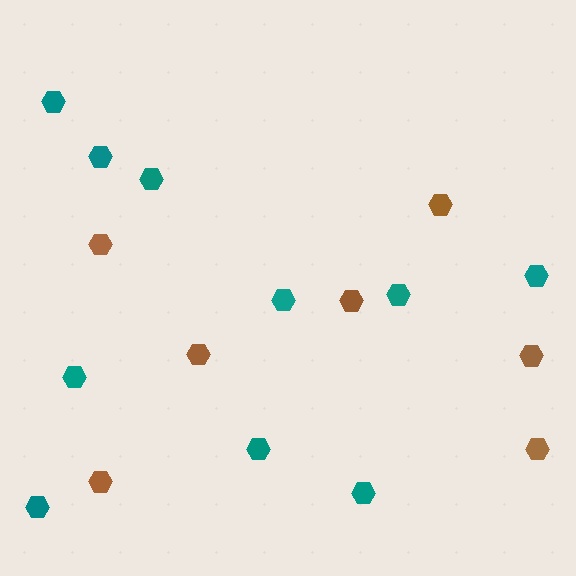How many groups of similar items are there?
There are 2 groups: one group of brown hexagons (7) and one group of teal hexagons (10).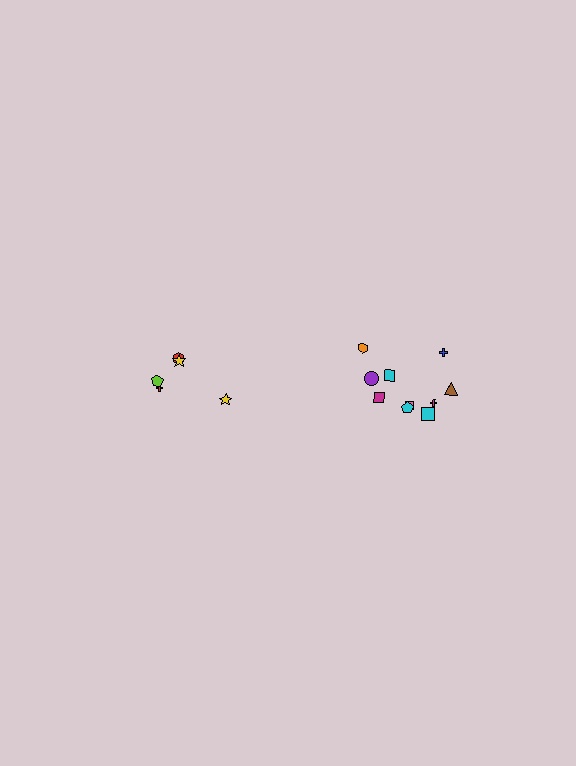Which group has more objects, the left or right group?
The right group.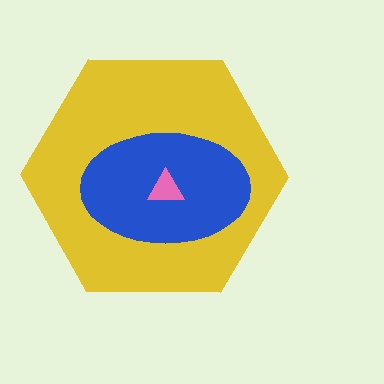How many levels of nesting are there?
3.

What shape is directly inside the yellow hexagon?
The blue ellipse.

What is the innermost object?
The pink triangle.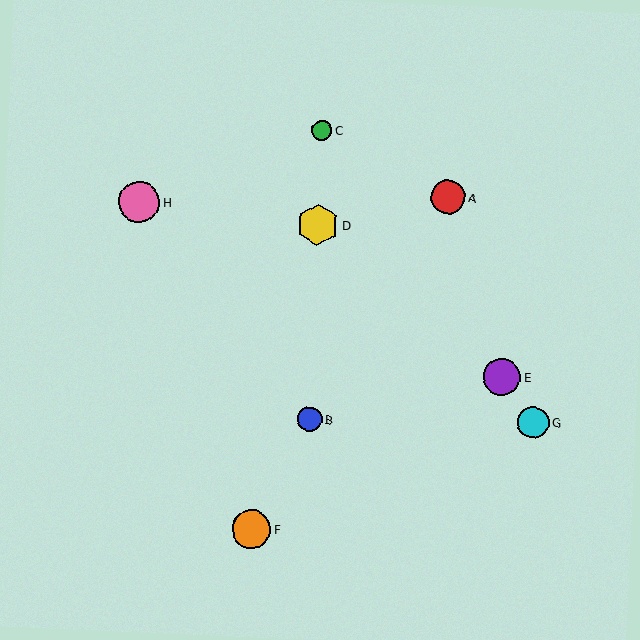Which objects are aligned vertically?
Objects B, C, D are aligned vertically.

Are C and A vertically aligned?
No, C is at x≈322 and A is at x≈448.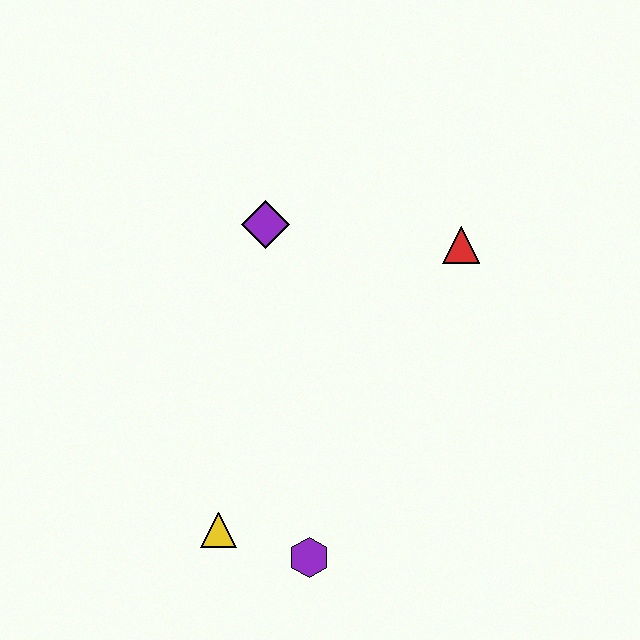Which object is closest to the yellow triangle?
The purple hexagon is closest to the yellow triangle.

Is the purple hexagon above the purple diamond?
No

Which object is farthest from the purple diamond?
The purple hexagon is farthest from the purple diamond.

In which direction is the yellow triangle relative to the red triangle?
The yellow triangle is below the red triangle.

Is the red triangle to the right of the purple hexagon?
Yes